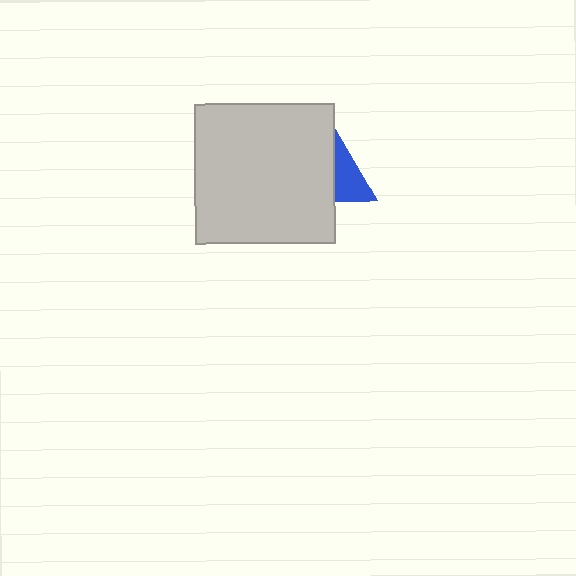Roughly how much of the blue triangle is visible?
About half of it is visible (roughly 46%).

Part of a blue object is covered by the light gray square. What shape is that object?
It is a triangle.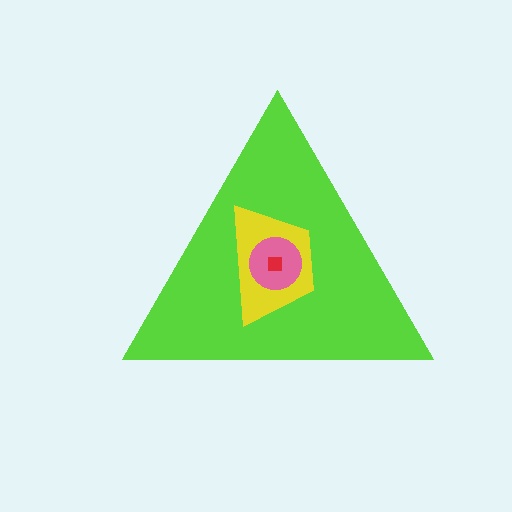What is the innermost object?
The red square.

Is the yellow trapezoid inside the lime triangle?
Yes.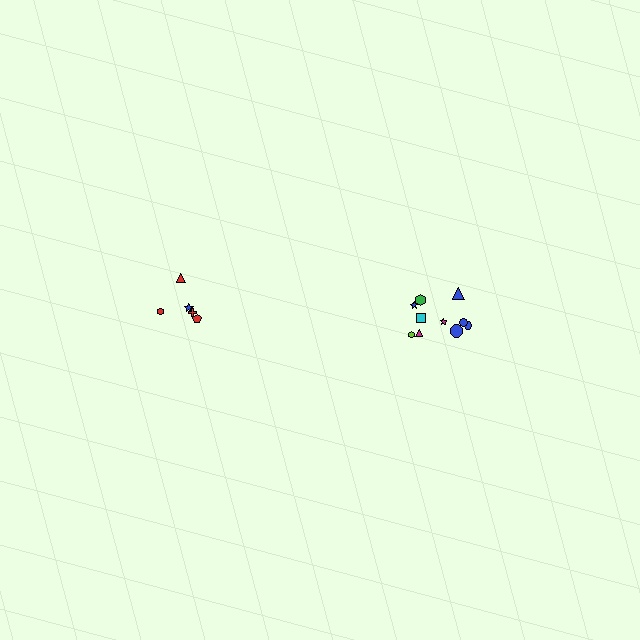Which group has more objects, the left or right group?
The right group.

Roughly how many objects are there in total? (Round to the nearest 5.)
Roughly 15 objects in total.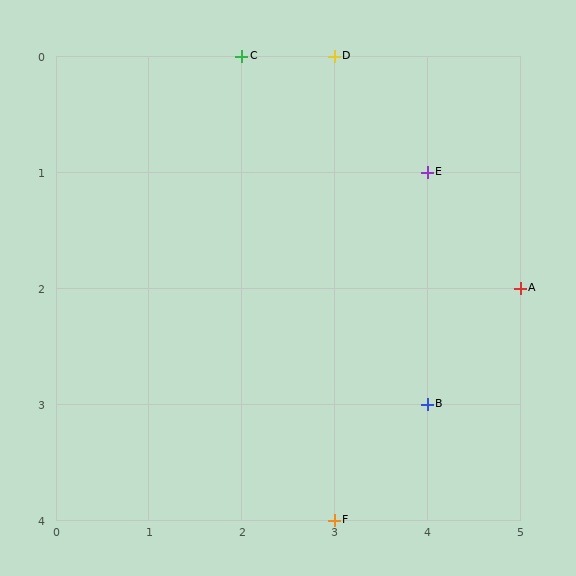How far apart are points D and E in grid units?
Points D and E are 1 column and 1 row apart (about 1.4 grid units diagonally).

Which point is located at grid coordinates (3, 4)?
Point F is at (3, 4).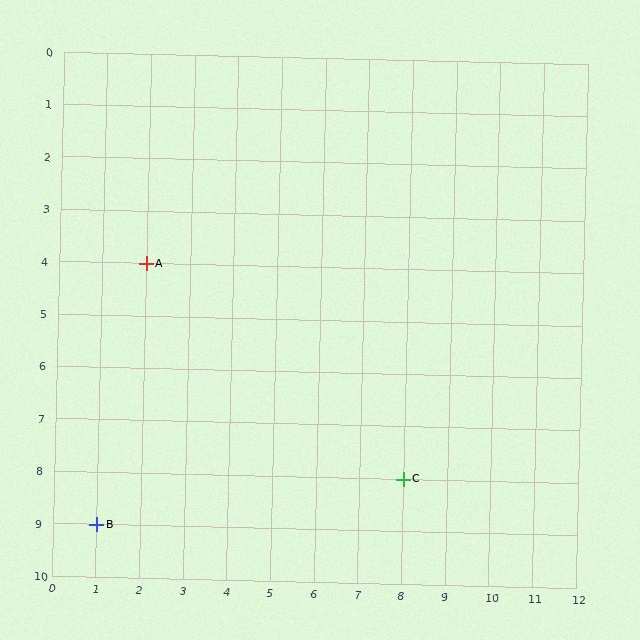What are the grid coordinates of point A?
Point A is at grid coordinates (2, 4).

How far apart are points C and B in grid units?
Points C and B are 7 columns and 1 row apart (about 7.1 grid units diagonally).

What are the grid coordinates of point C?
Point C is at grid coordinates (8, 8).